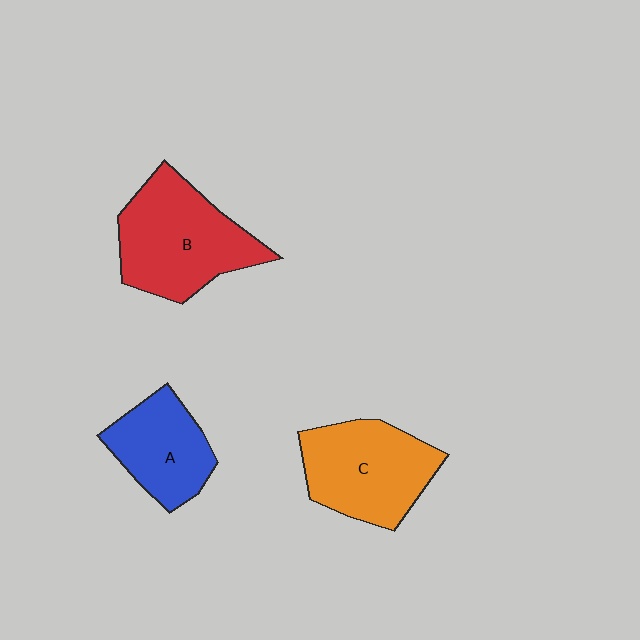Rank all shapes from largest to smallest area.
From largest to smallest: B (red), C (orange), A (blue).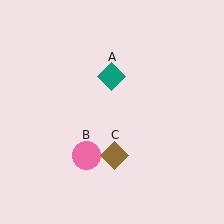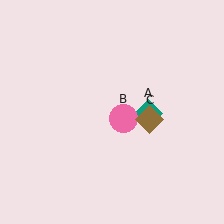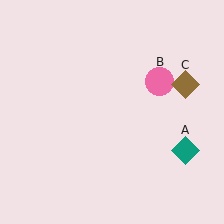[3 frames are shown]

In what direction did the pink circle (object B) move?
The pink circle (object B) moved up and to the right.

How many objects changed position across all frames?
3 objects changed position: teal diamond (object A), pink circle (object B), brown diamond (object C).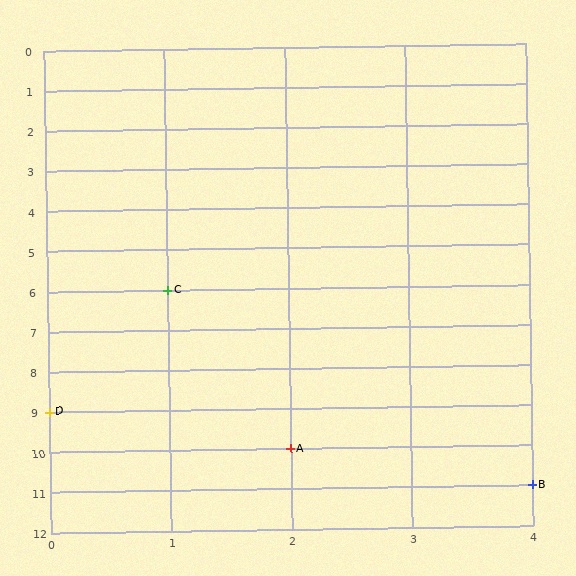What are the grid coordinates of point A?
Point A is at grid coordinates (2, 10).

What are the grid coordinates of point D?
Point D is at grid coordinates (0, 9).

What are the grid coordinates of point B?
Point B is at grid coordinates (4, 11).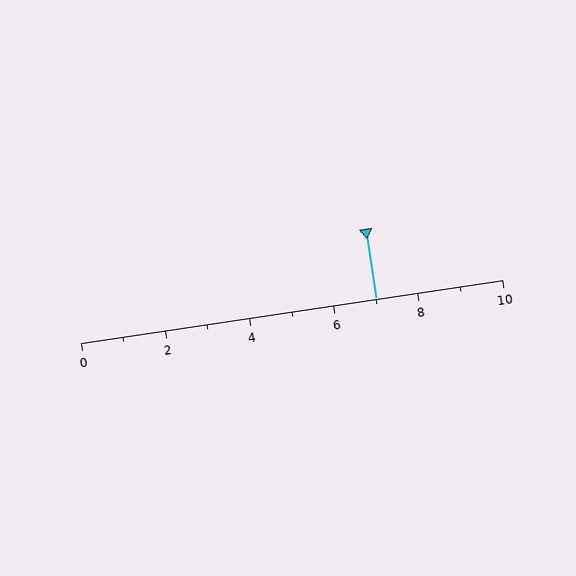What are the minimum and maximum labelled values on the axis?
The axis runs from 0 to 10.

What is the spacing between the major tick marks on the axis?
The major ticks are spaced 2 apart.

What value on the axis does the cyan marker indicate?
The marker indicates approximately 7.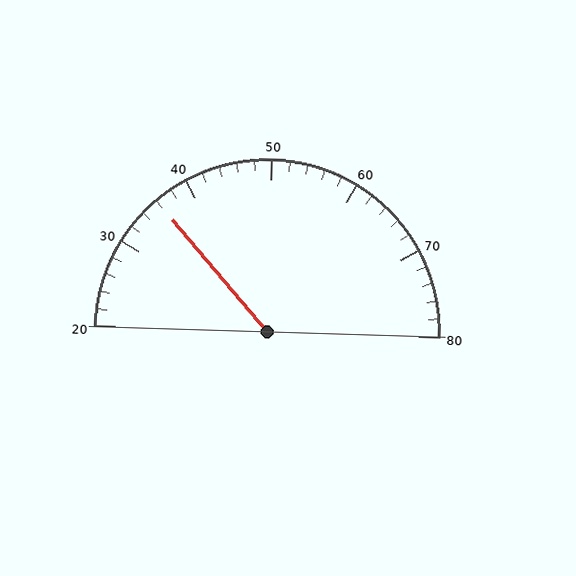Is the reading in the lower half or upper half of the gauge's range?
The reading is in the lower half of the range (20 to 80).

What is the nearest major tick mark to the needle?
The nearest major tick mark is 40.